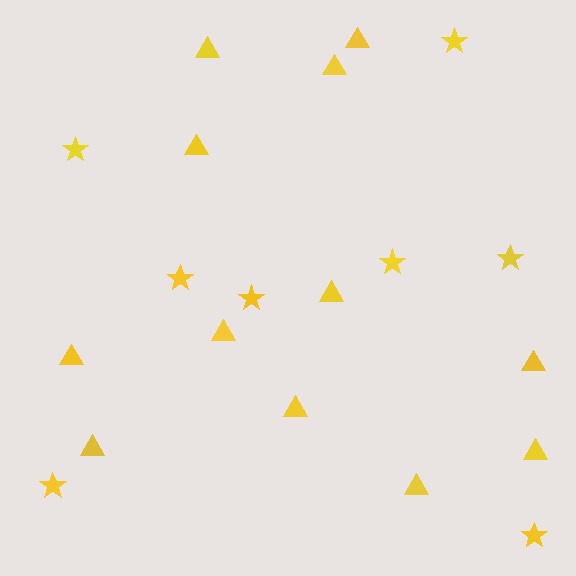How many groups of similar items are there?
There are 2 groups: one group of stars (8) and one group of triangles (12).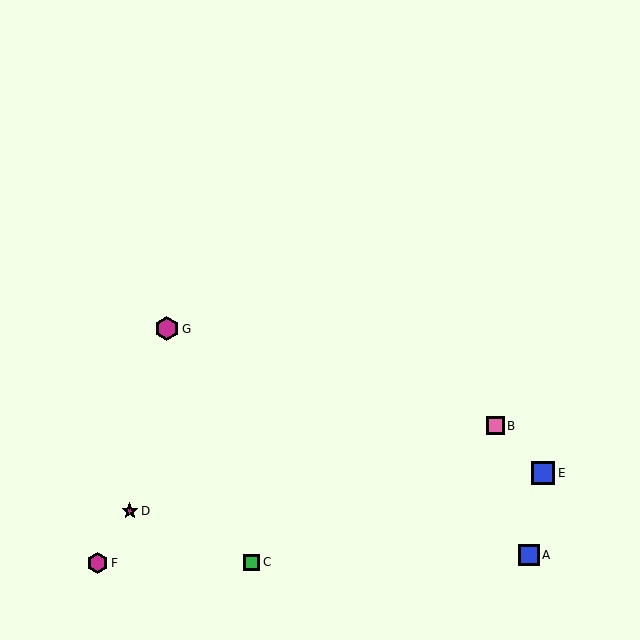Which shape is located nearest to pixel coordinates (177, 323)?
The magenta hexagon (labeled G) at (167, 329) is nearest to that location.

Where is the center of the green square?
The center of the green square is at (252, 562).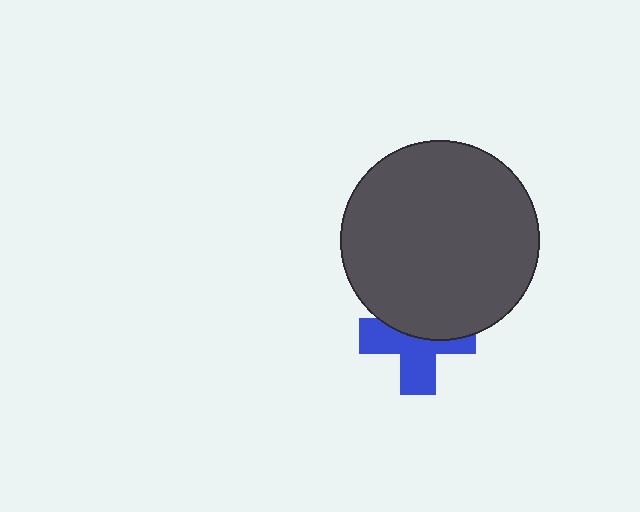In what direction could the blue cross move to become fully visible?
The blue cross could move down. That would shift it out from behind the dark gray circle entirely.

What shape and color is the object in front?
The object in front is a dark gray circle.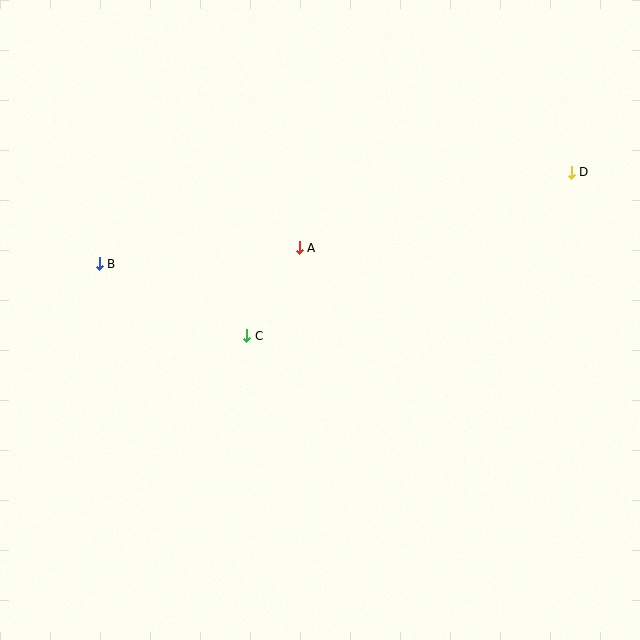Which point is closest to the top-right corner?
Point D is closest to the top-right corner.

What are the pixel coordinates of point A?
Point A is at (299, 248).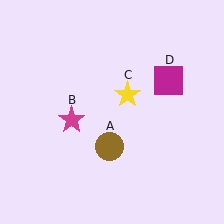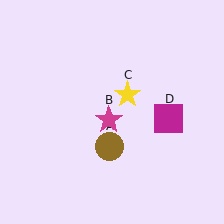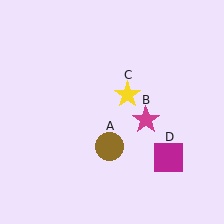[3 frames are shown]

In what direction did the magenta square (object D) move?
The magenta square (object D) moved down.